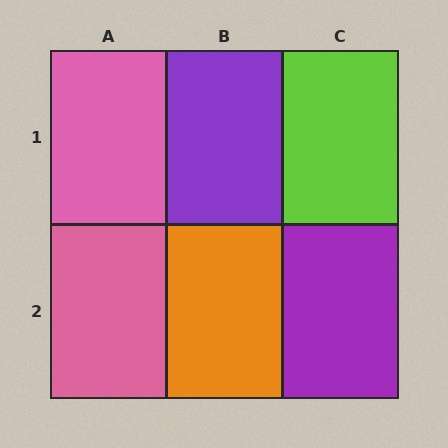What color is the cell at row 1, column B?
Purple.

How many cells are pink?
2 cells are pink.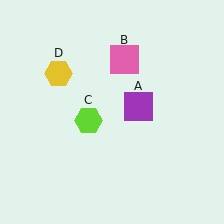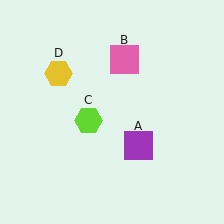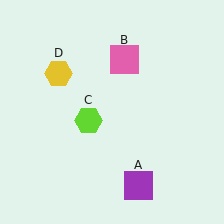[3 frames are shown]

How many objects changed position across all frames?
1 object changed position: purple square (object A).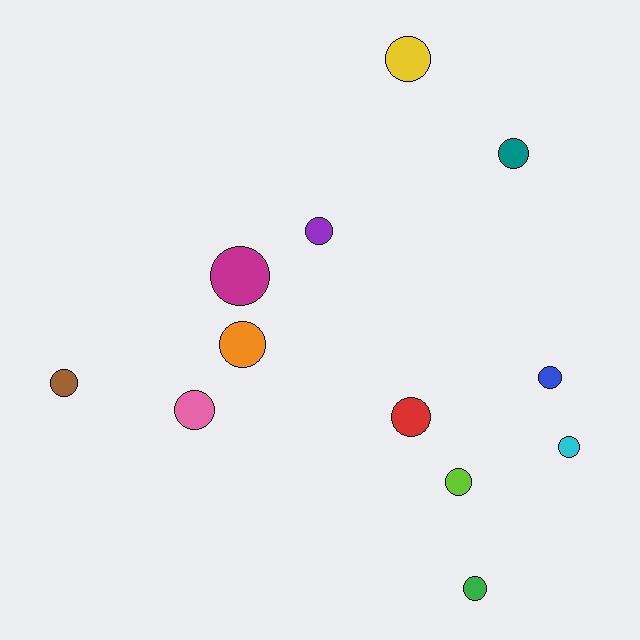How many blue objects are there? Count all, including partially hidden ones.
There is 1 blue object.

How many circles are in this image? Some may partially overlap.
There are 12 circles.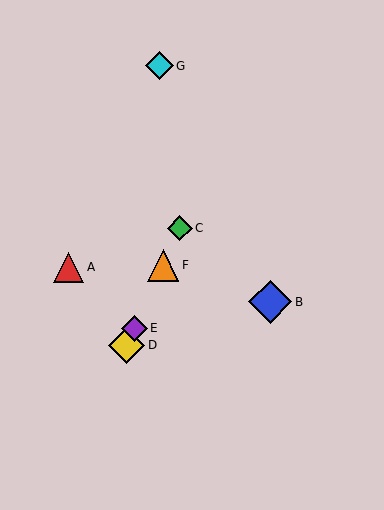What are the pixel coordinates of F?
Object F is at (163, 265).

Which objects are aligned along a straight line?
Objects C, D, E, F are aligned along a straight line.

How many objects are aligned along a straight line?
4 objects (C, D, E, F) are aligned along a straight line.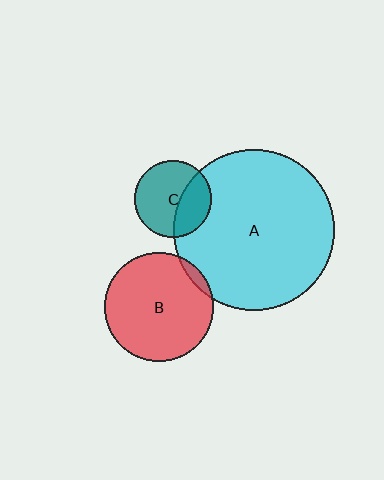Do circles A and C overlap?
Yes.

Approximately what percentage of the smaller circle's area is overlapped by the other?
Approximately 35%.